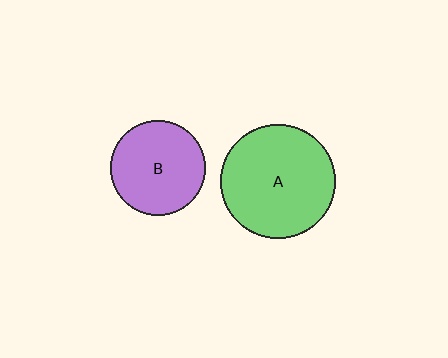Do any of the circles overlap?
No, none of the circles overlap.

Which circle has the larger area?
Circle A (green).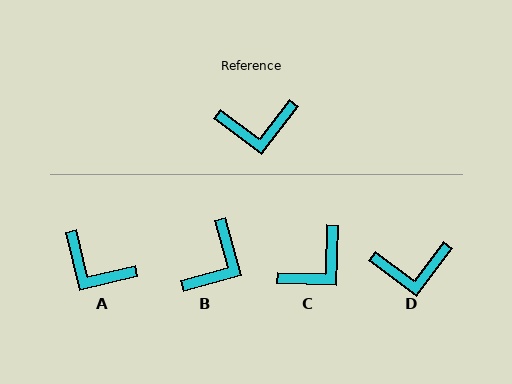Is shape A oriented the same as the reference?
No, it is off by about 40 degrees.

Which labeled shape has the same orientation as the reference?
D.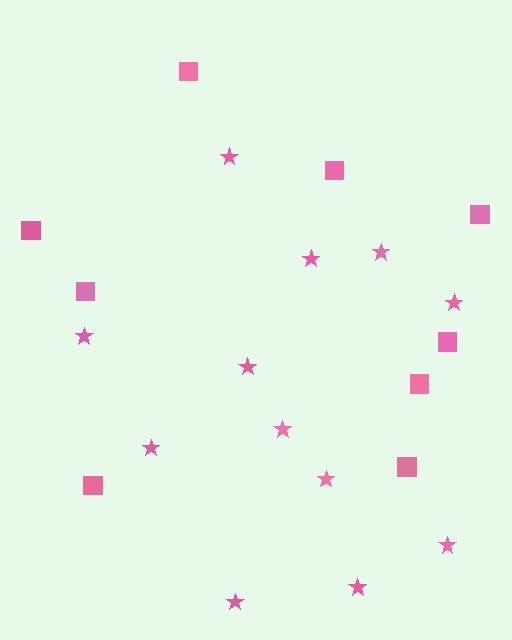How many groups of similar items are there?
There are 2 groups: one group of squares (9) and one group of stars (12).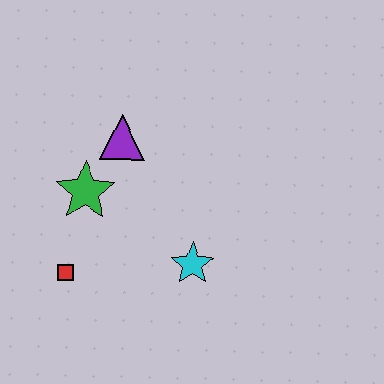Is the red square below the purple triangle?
Yes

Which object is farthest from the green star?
The cyan star is farthest from the green star.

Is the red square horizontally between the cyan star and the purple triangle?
No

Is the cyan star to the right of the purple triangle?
Yes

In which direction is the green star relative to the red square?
The green star is above the red square.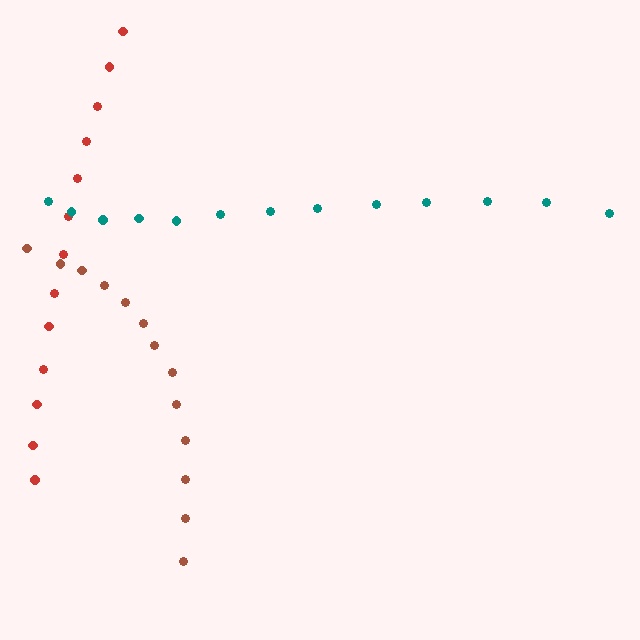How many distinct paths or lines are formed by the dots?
There are 3 distinct paths.